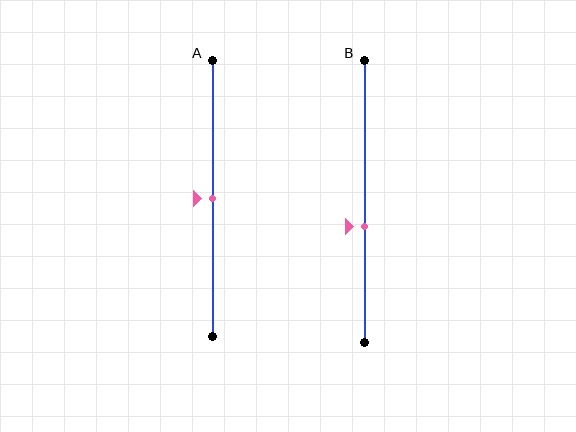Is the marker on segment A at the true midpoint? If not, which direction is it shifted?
Yes, the marker on segment A is at the true midpoint.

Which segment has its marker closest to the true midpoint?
Segment A has its marker closest to the true midpoint.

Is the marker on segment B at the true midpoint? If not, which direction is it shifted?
No, the marker on segment B is shifted downward by about 9% of the segment length.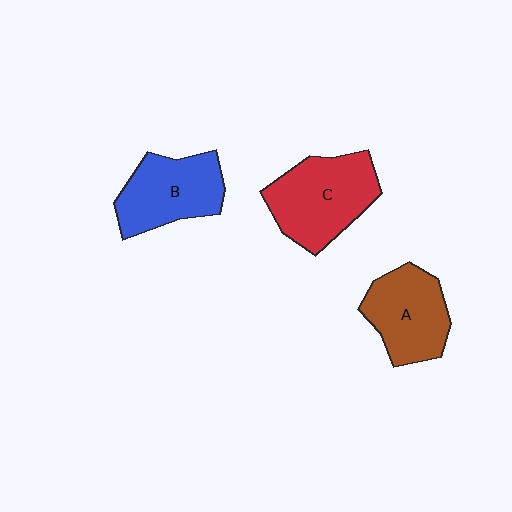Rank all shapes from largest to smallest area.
From largest to smallest: C (red), B (blue), A (brown).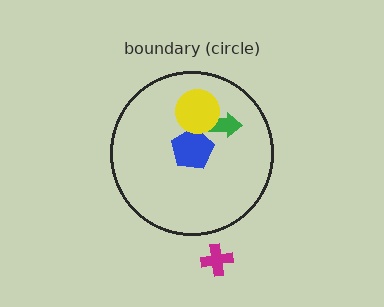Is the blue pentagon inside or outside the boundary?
Inside.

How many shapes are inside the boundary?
3 inside, 1 outside.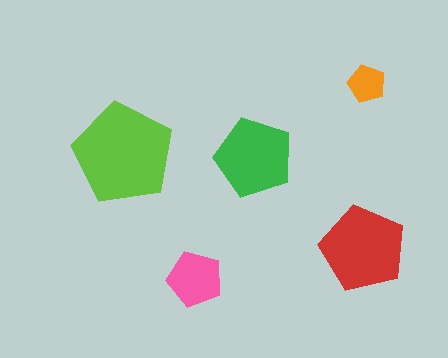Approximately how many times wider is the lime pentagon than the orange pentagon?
About 2.5 times wider.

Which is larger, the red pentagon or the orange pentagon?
The red one.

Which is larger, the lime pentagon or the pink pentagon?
The lime one.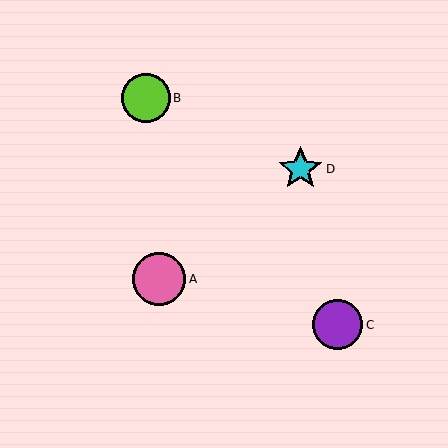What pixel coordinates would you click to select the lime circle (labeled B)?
Click at (146, 98) to select the lime circle B.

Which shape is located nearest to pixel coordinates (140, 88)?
The lime circle (labeled B) at (146, 98) is nearest to that location.